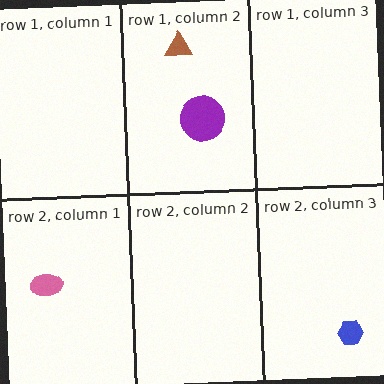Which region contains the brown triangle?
The row 1, column 2 region.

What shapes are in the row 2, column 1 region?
The pink ellipse.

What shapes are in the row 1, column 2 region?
The purple circle, the brown triangle.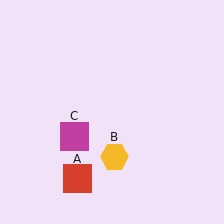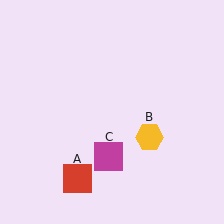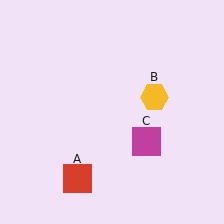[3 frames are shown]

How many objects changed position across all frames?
2 objects changed position: yellow hexagon (object B), magenta square (object C).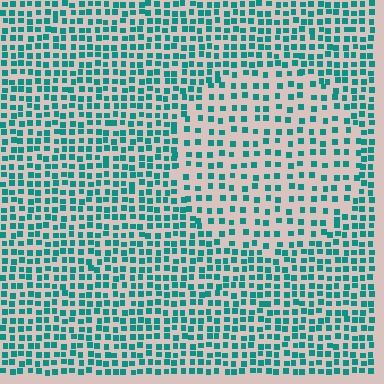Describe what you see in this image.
The image contains small teal elements arranged at two different densities. A circle-shaped region is visible where the elements are less densely packed than the surrounding area.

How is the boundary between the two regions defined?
The boundary is defined by a change in element density (approximately 1.8x ratio). All elements are the same color, size, and shape.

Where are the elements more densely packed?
The elements are more densely packed outside the circle boundary.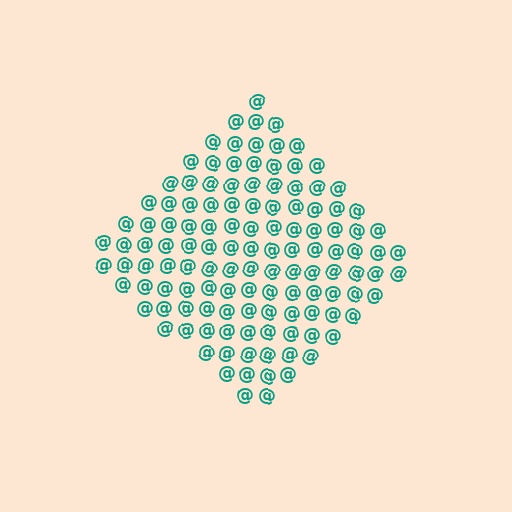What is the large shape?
The large shape is a diamond.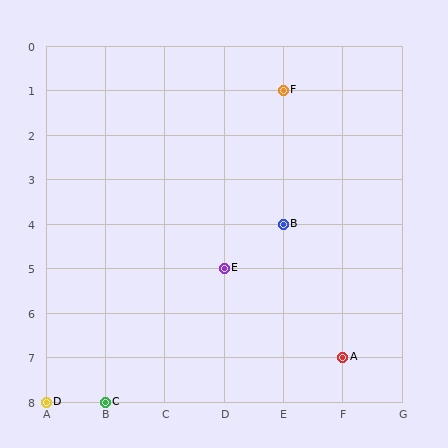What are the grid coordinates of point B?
Point B is at grid coordinates (E, 4).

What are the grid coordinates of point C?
Point C is at grid coordinates (B, 8).